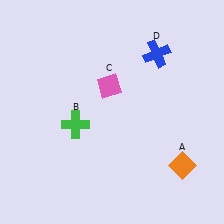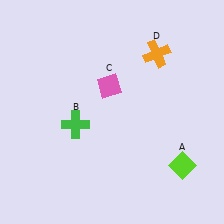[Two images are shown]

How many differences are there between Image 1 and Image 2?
There are 2 differences between the two images.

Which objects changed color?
A changed from orange to lime. D changed from blue to orange.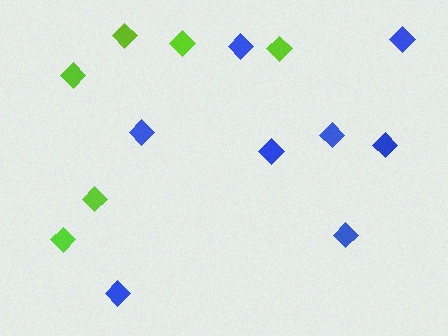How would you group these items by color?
There are 2 groups: one group of blue diamonds (8) and one group of lime diamonds (6).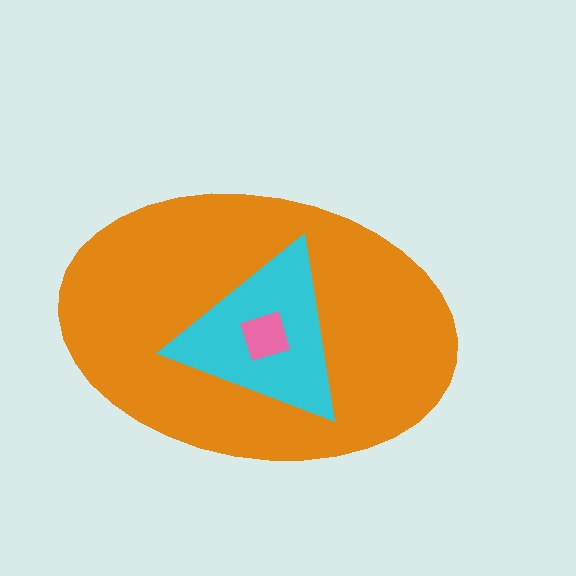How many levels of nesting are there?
3.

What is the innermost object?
The pink diamond.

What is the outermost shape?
The orange ellipse.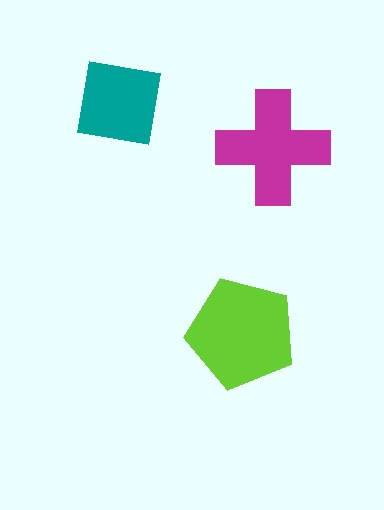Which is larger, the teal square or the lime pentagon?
The lime pentagon.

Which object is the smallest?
The teal square.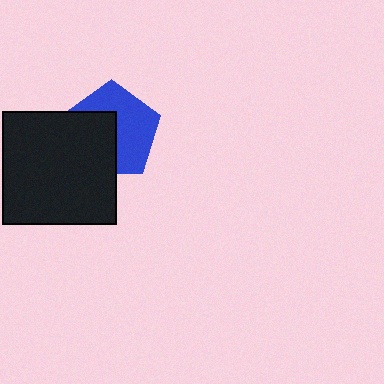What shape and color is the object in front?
The object in front is a black square.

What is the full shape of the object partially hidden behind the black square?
The partially hidden object is a blue pentagon.